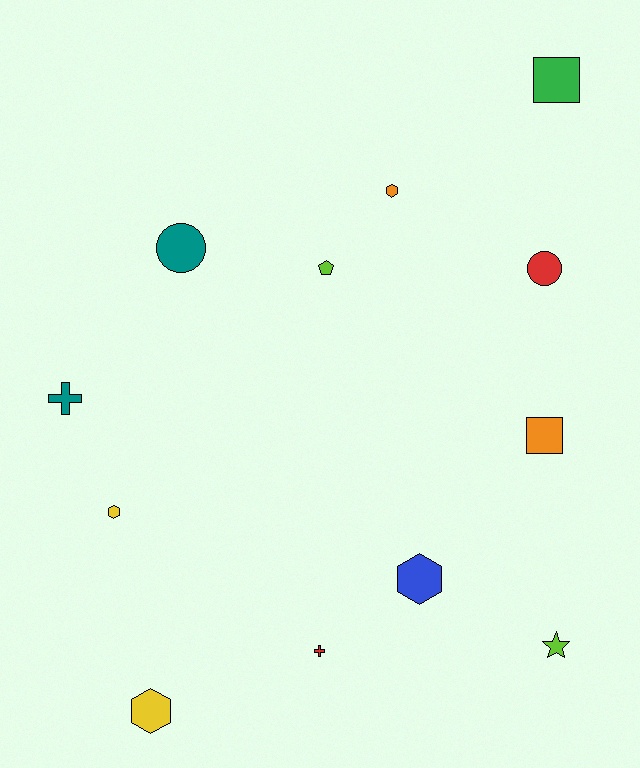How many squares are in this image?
There are 2 squares.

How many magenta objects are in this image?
There are no magenta objects.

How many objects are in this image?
There are 12 objects.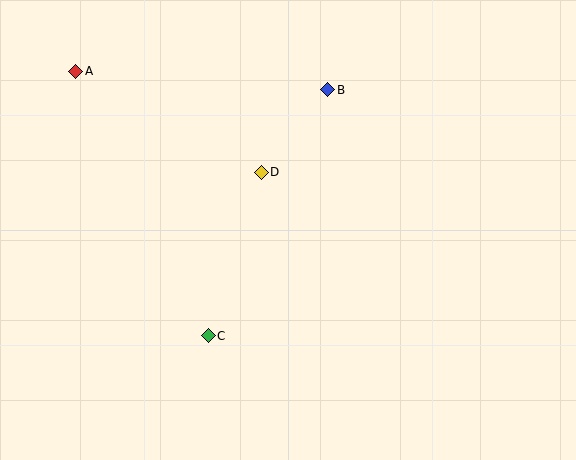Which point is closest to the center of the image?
Point D at (261, 172) is closest to the center.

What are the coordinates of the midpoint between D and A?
The midpoint between D and A is at (169, 122).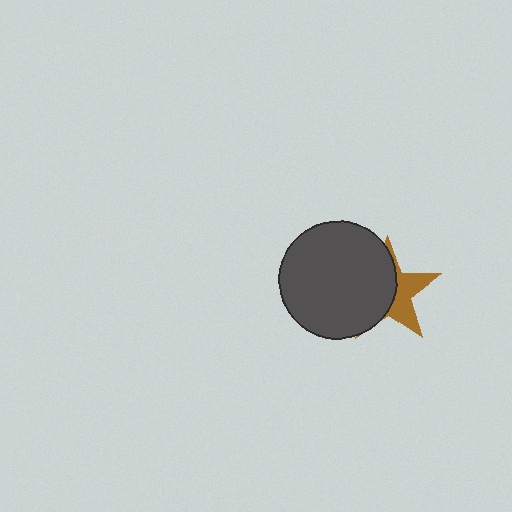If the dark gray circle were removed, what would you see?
You would see the complete brown star.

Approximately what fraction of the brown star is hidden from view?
Roughly 58% of the brown star is hidden behind the dark gray circle.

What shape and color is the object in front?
The object in front is a dark gray circle.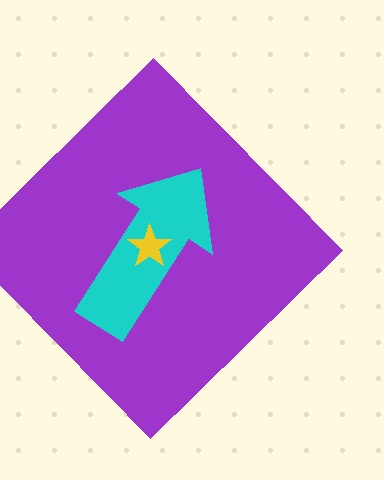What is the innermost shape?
The yellow star.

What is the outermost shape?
The purple diamond.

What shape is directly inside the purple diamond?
The cyan arrow.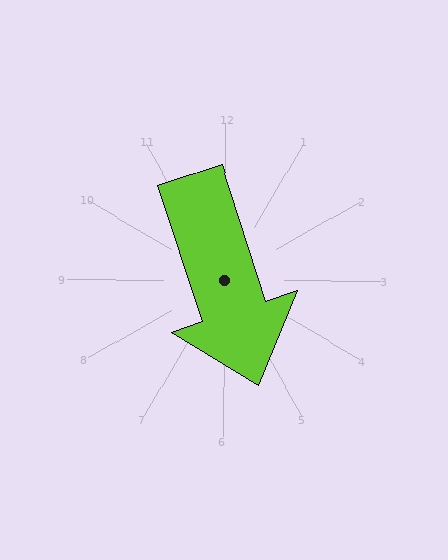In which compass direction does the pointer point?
South.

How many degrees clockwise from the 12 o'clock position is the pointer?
Approximately 162 degrees.